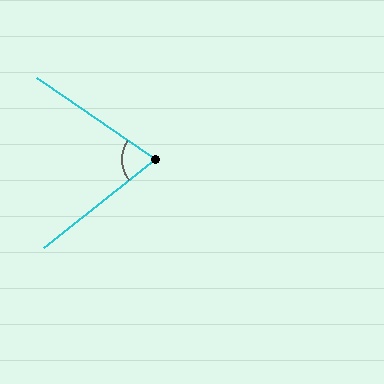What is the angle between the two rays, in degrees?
Approximately 73 degrees.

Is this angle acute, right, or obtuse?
It is acute.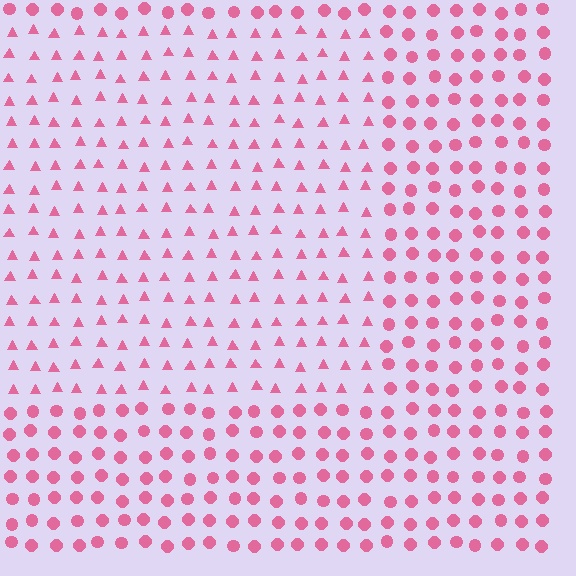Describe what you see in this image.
The image is filled with small pink elements arranged in a uniform grid. A rectangle-shaped region contains triangles, while the surrounding area contains circles. The boundary is defined purely by the change in element shape.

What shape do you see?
I see a rectangle.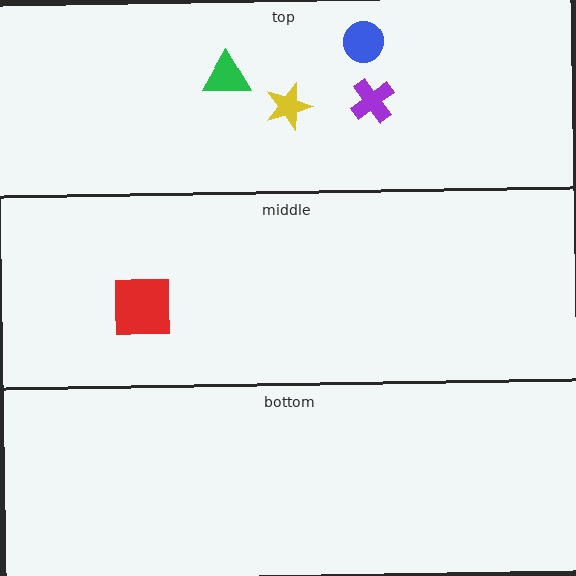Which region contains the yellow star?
The top region.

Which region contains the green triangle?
The top region.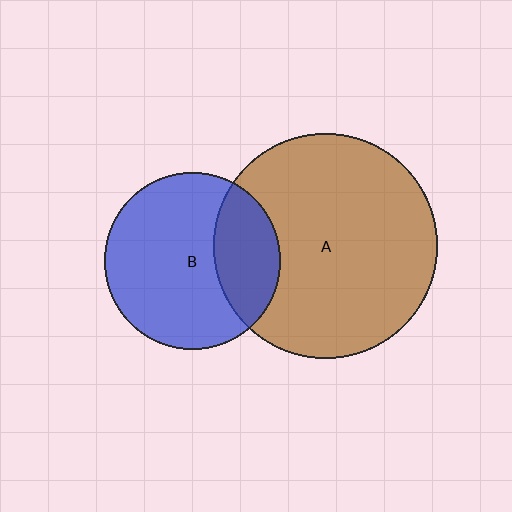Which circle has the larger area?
Circle A (brown).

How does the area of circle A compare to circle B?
Approximately 1.6 times.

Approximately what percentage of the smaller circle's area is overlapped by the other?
Approximately 30%.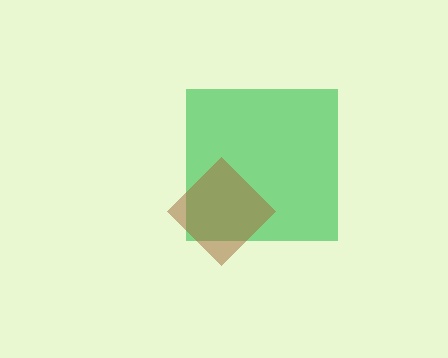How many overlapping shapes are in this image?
There are 2 overlapping shapes in the image.